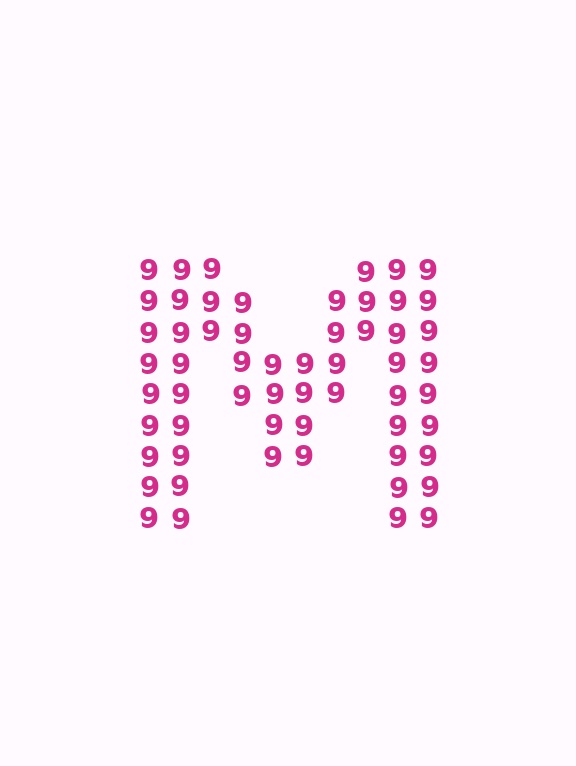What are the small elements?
The small elements are digit 9's.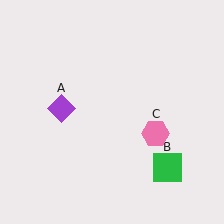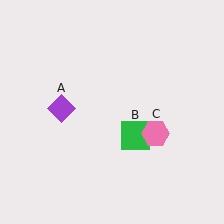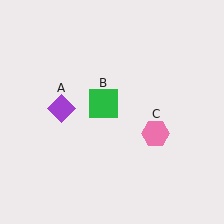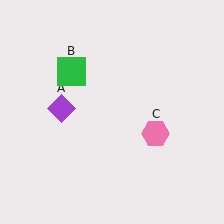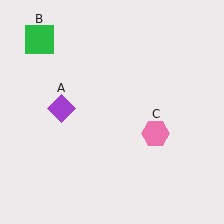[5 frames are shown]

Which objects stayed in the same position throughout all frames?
Purple diamond (object A) and pink hexagon (object C) remained stationary.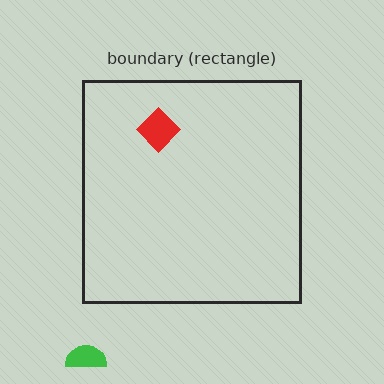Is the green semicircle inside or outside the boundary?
Outside.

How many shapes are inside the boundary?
1 inside, 1 outside.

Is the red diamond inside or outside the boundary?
Inside.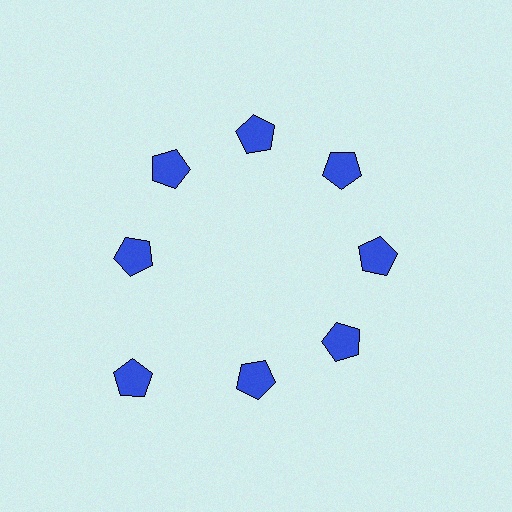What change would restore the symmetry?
The symmetry would be restored by moving it inward, back onto the ring so that all 8 pentagons sit at equal angles and equal distance from the center.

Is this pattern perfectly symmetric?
No. The 8 blue pentagons are arranged in a ring, but one element near the 8 o'clock position is pushed outward from the center, breaking the 8-fold rotational symmetry.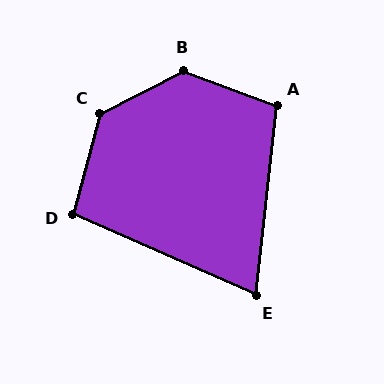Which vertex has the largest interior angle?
B, at approximately 133 degrees.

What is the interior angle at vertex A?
Approximately 104 degrees (obtuse).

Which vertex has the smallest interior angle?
E, at approximately 73 degrees.